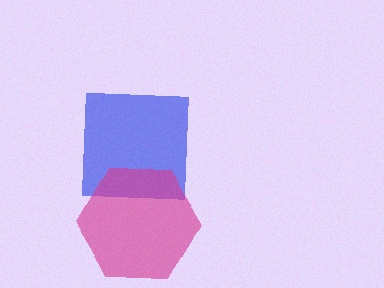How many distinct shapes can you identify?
There are 2 distinct shapes: a blue square, a magenta hexagon.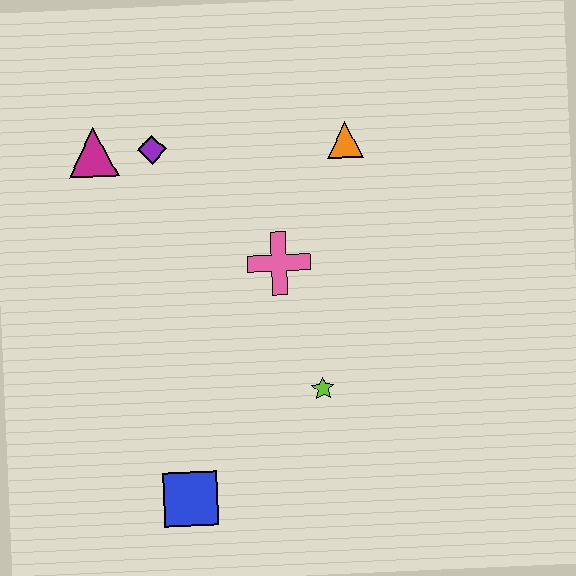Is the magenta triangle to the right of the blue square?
No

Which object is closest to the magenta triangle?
The purple diamond is closest to the magenta triangle.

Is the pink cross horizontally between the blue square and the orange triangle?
Yes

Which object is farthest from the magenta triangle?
The blue square is farthest from the magenta triangle.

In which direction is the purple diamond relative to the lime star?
The purple diamond is above the lime star.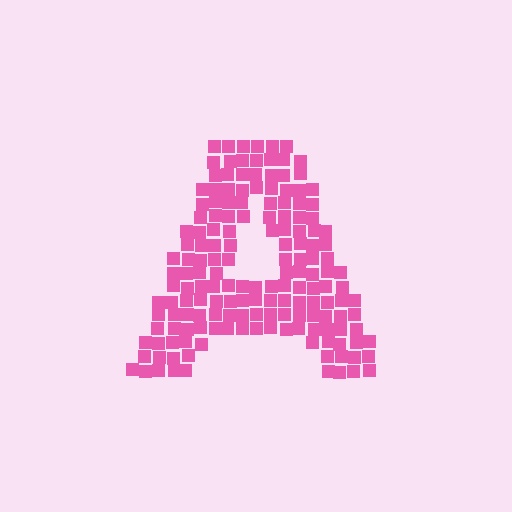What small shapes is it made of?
It is made of small squares.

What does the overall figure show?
The overall figure shows the letter A.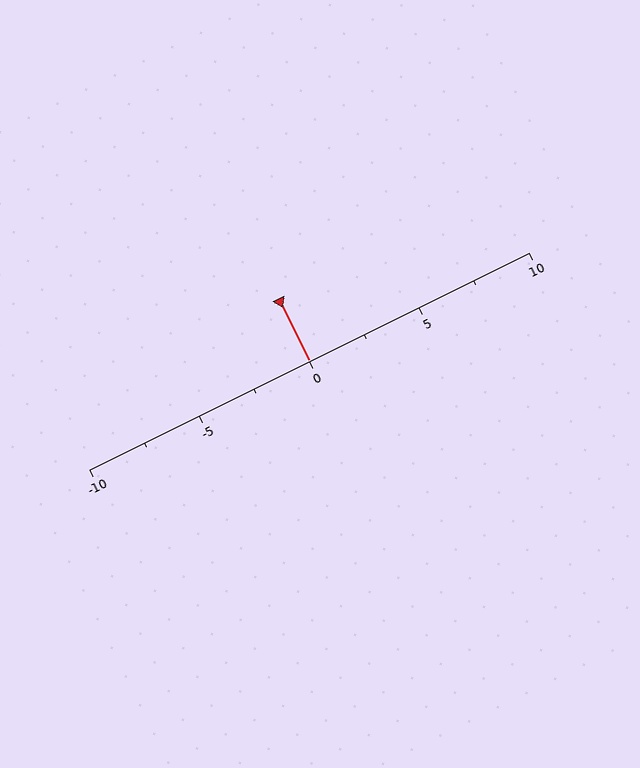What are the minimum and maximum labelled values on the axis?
The axis runs from -10 to 10.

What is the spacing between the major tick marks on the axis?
The major ticks are spaced 5 apart.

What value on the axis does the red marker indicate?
The marker indicates approximately 0.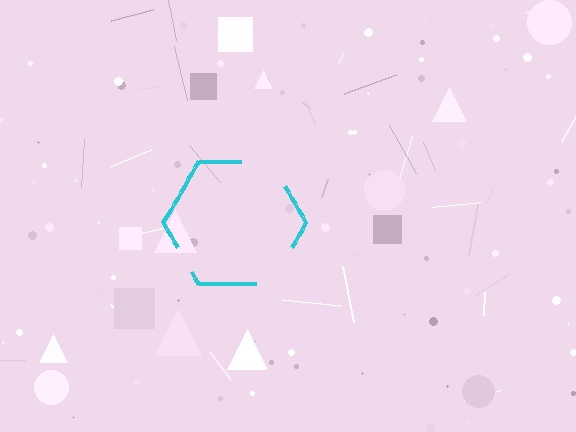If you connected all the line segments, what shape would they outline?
They would outline a hexagon.